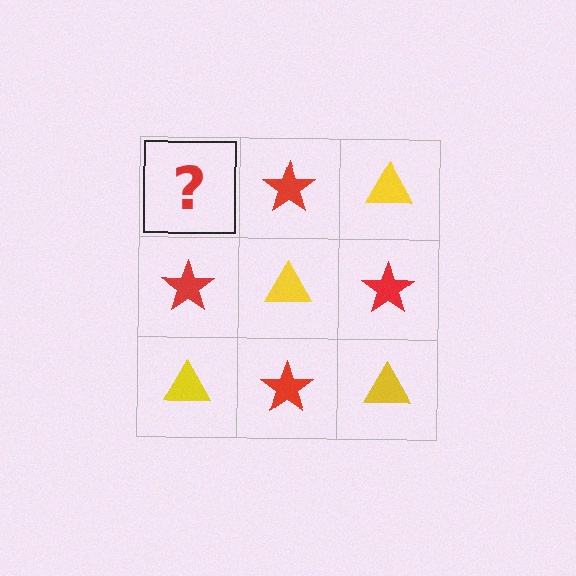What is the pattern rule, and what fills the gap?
The rule is that it alternates yellow triangle and red star in a checkerboard pattern. The gap should be filled with a yellow triangle.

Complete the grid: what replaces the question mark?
The question mark should be replaced with a yellow triangle.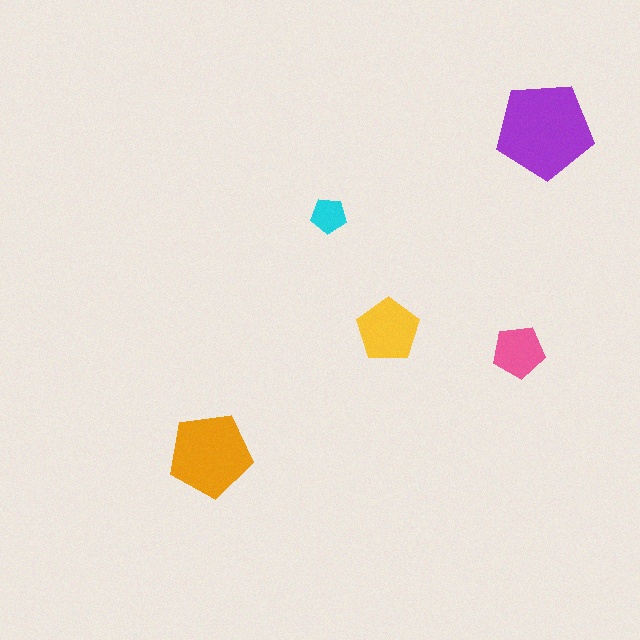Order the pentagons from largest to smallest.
the purple one, the orange one, the yellow one, the pink one, the cyan one.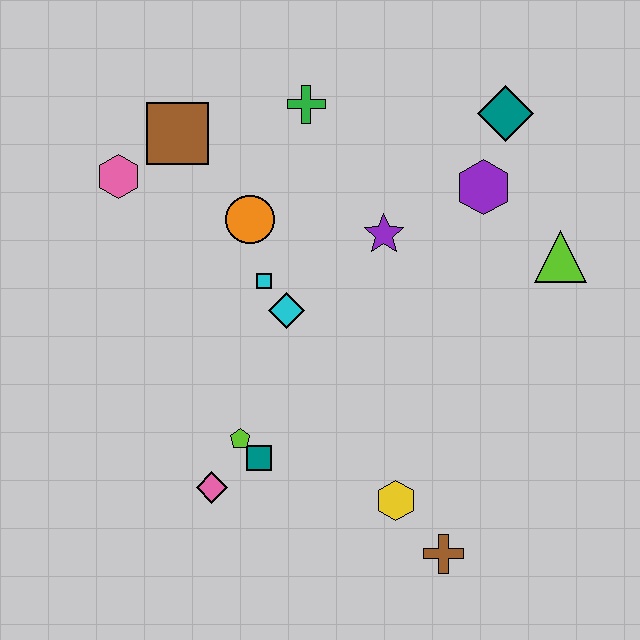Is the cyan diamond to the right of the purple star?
No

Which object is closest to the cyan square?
The cyan diamond is closest to the cyan square.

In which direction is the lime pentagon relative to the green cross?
The lime pentagon is below the green cross.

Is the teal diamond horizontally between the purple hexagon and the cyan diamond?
No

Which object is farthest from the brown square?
The brown cross is farthest from the brown square.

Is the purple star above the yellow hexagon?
Yes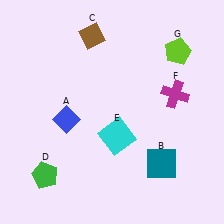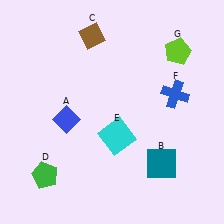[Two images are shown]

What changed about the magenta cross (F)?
In Image 1, F is magenta. In Image 2, it changed to blue.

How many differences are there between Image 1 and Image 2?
There is 1 difference between the two images.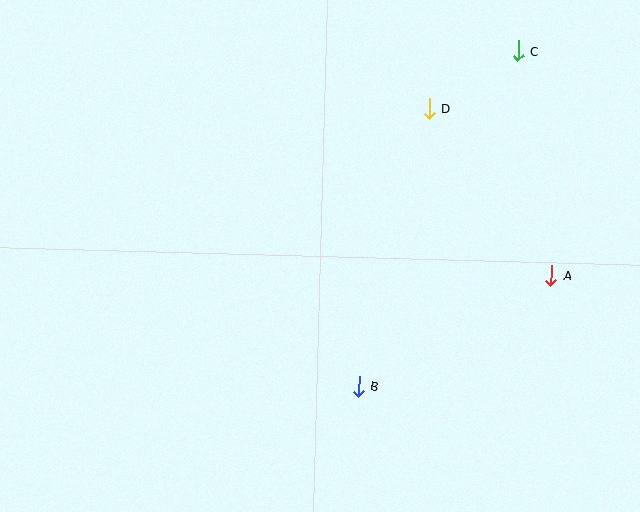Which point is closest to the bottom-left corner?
Point B is closest to the bottom-left corner.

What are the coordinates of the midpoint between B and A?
The midpoint between B and A is at (455, 331).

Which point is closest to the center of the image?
Point B at (359, 386) is closest to the center.